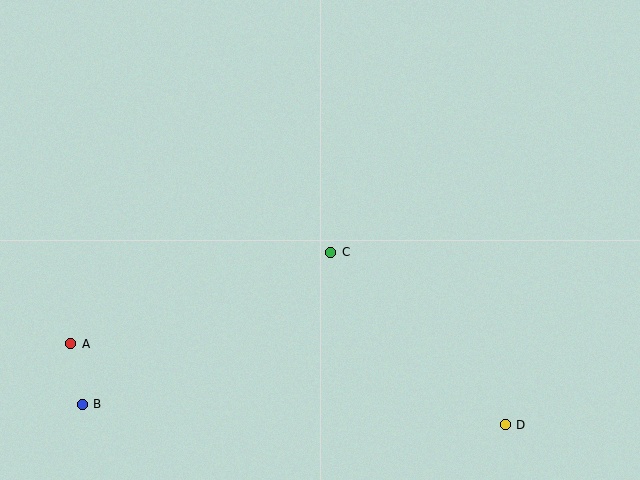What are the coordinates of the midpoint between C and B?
The midpoint between C and B is at (206, 328).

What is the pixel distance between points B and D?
The distance between B and D is 423 pixels.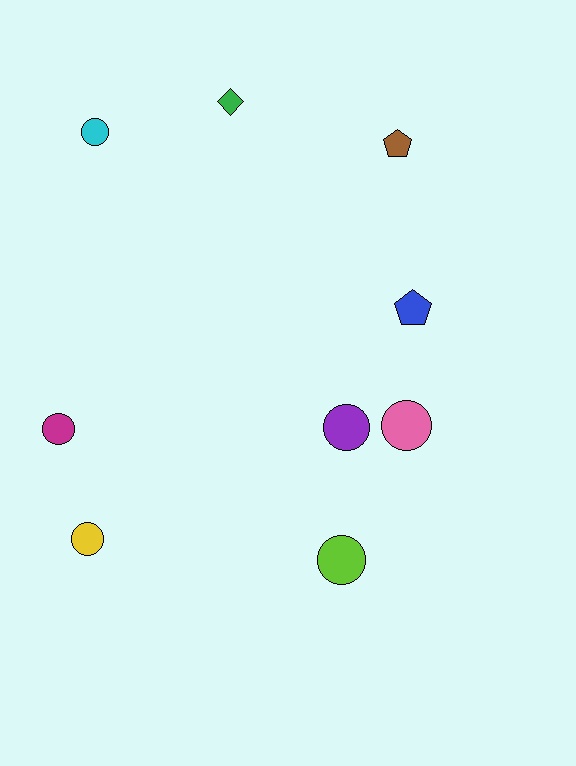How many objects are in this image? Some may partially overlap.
There are 9 objects.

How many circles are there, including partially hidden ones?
There are 6 circles.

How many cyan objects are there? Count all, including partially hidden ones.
There is 1 cyan object.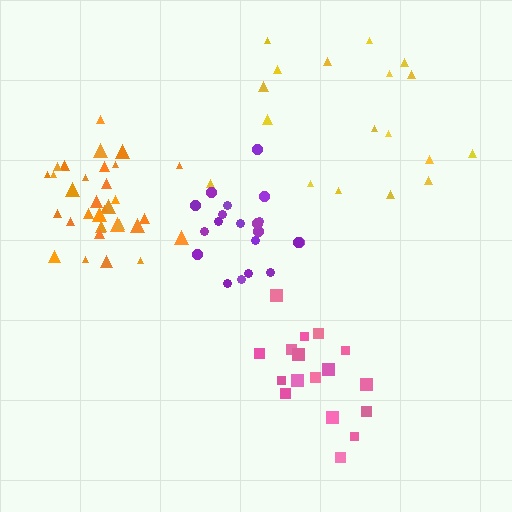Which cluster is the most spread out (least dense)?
Yellow.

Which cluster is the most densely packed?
Orange.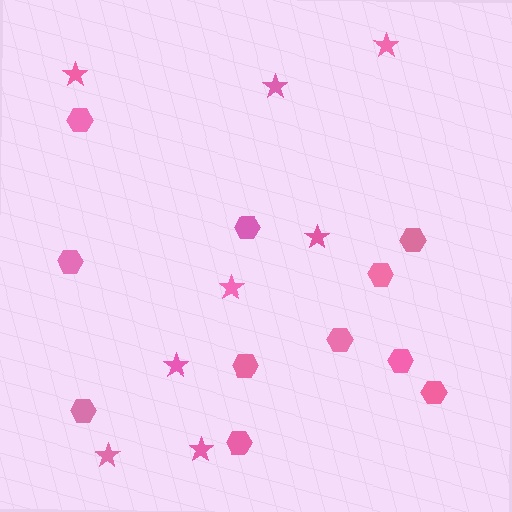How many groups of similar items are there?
There are 2 groups: one group of stars (8) and one group of hexagons (11).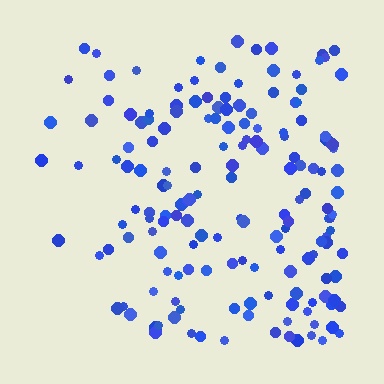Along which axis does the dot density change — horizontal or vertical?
Horizontal.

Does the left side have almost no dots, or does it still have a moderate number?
Still a moderate number, just noticeably fewer than the right.